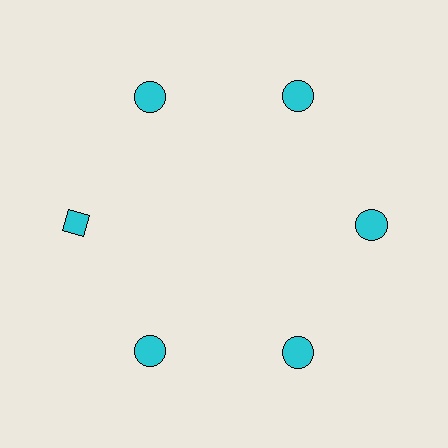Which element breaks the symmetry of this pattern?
The cyan diamond at roughly the 9 o'clock position breaks the symmetry. All other shapes are cyan circles.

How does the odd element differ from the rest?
It has a different shape: diamond instead of circle.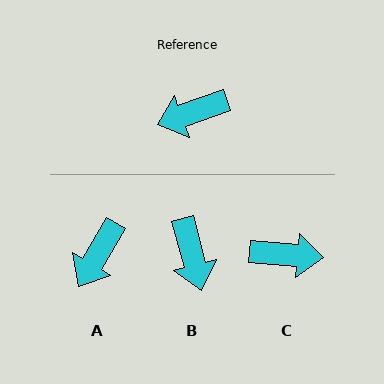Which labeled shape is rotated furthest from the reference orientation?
C, about 155 degrees away.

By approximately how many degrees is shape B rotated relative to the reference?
Approximately 85 degrees counter-clockwise.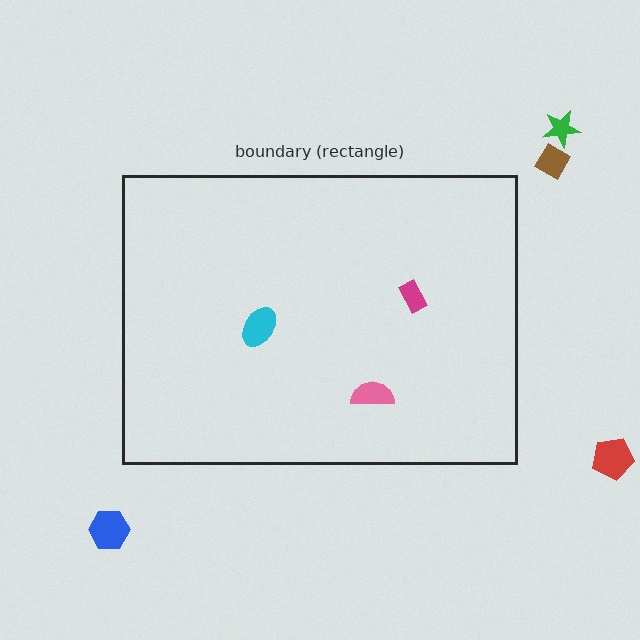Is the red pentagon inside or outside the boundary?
Outside.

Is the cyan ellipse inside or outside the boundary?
Inside.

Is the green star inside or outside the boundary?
Outside.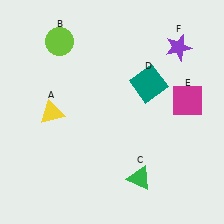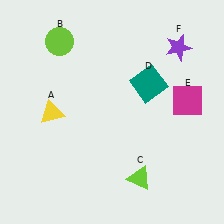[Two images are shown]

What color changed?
The triangle (C) changed from green in Image 1 to lime in Image 2.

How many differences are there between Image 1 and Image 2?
There is 1 difference between the two images.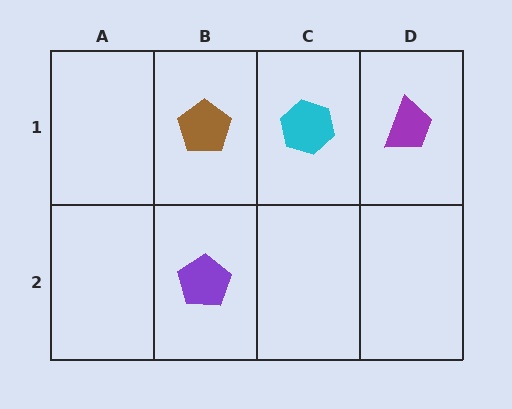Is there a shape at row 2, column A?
No, that cell is empty.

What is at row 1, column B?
A brown pentagon.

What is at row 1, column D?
A purple trapezoid.